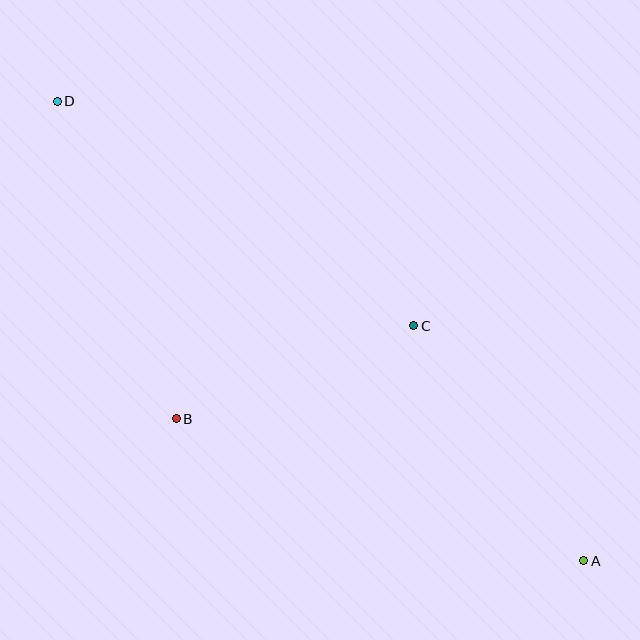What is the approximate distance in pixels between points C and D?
The distance between C and D is approximately 422 pixels.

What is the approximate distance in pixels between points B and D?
The distance between B and D is approximately 339 pixels.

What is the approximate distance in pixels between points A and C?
The distance between A and C is approximately 290 pixels.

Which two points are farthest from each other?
Points A and D are farthest from each other.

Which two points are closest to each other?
Points B and C are closest to each other.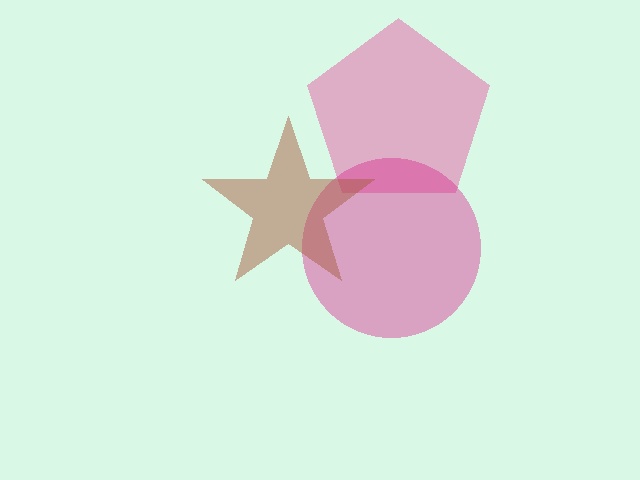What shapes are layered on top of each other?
The layered shapes are: a pink pentagon, a magenta circle, a brown star.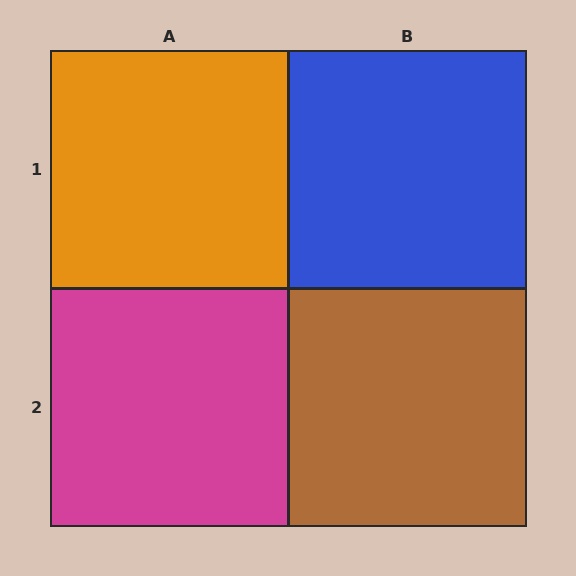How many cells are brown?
1 cell is brown.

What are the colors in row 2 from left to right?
Magenta, brown.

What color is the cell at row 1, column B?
Blue.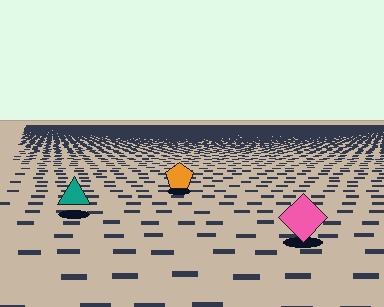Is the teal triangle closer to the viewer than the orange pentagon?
Yes. The teal triangle is closer — you can tell from the texture gradient: the ground texture is coarser near it.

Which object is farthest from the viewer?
The orange pentagon is farthest from the viewer. It appears smaller and the ground texture around it is denser.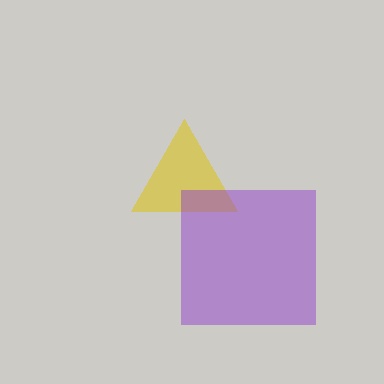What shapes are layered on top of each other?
The layered shapes are: a yellow triangle, a purple square.